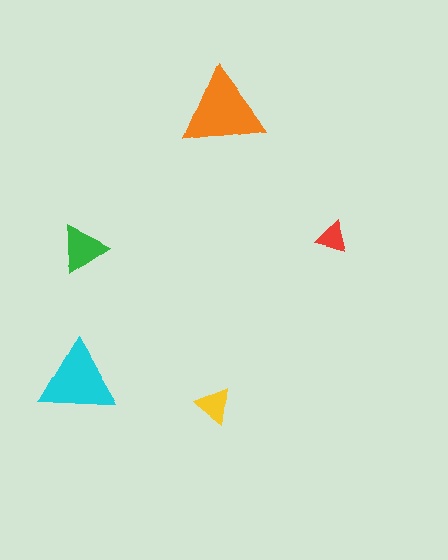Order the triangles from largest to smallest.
the orange one, the cyan one, the green one, the yellow one, the red one.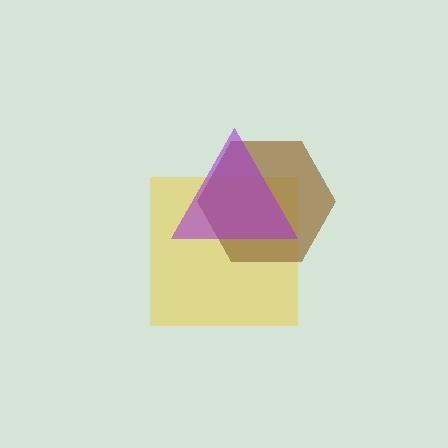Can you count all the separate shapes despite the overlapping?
Yes, there are 3 separate shapes.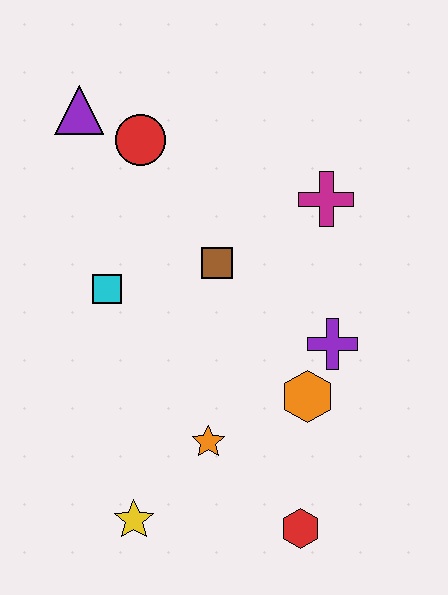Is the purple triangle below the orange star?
No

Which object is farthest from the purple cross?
The purple triangle is farthest from the purple cross.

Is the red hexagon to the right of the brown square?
Yes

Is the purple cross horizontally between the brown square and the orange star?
No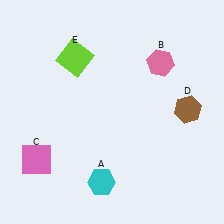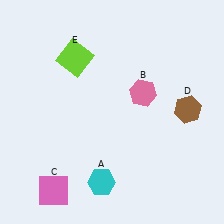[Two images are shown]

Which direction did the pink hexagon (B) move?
The pink hexagon (B) moved down.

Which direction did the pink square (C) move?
The pink square (C) moved down.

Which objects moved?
The objects that moved are: the pink hexagon (B), the pink square (C).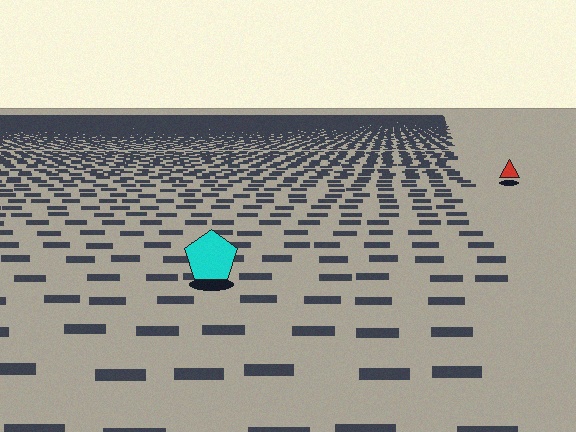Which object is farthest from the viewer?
The red triangle is farthest from the viewer. It appears smaller and the ground texture around it is denser.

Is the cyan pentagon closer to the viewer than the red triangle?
Yes. The cyan pentagon is closer — you can tell from the texture gradient: the ground texture is coarser near it.